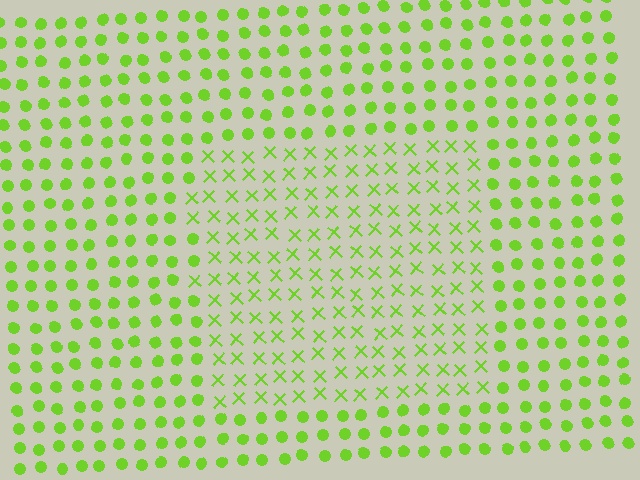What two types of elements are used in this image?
The image uses X marks inside the rectangle region and circles outside it.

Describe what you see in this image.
The image is filled with small lime elements arranged in a uniform grid. A rectangle-shaped region contains X marks, while the surrounding area contains circles. The boundary is defined purely by the change in element shape.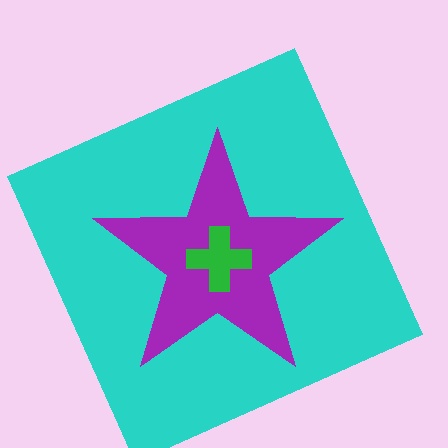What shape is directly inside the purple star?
The green cross.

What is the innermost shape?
The green cross.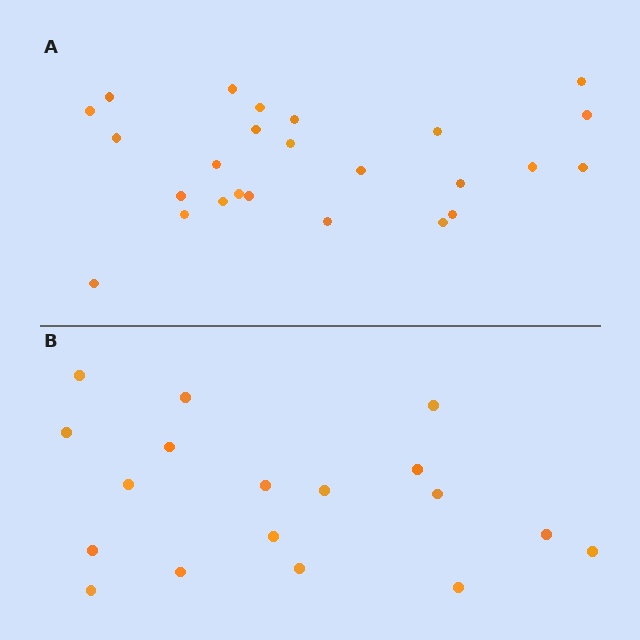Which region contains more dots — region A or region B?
Region A (the top region) has more dots.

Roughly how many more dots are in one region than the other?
Region A has roughly 8 or so more dots than region B.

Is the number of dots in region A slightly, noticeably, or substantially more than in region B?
Region A has noticeably more, but not dramatically so. The ratio is roughly 1.4 to 1.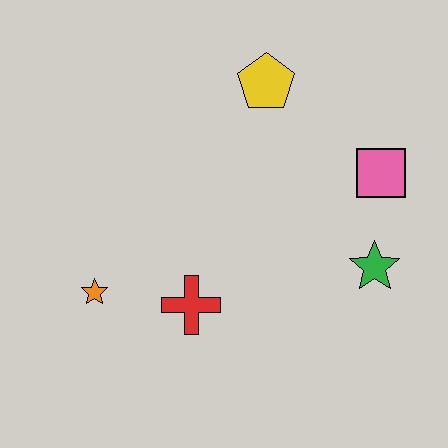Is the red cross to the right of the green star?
No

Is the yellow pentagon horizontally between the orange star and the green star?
Yes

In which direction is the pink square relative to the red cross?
The pink square is to the right of the red cross.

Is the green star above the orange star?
Yes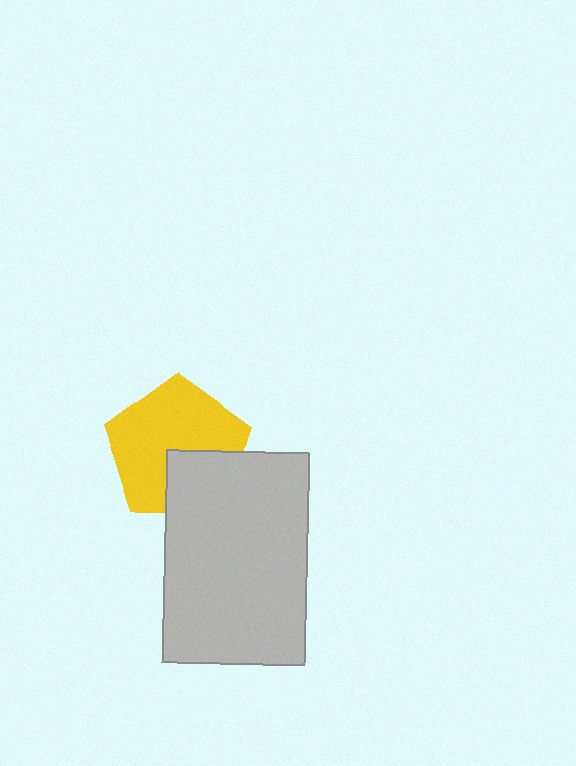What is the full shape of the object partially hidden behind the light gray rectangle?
The partially hidden object is a yellow pentagon.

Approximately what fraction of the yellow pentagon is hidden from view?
Roughly 30% of the yellow pentagon is hidden behind the light gray rectangle.